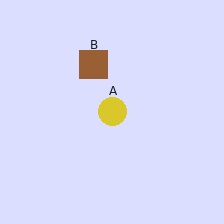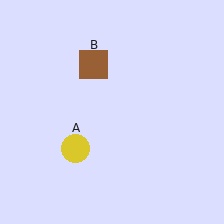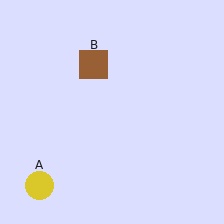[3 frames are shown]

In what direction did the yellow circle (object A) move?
The yellow circle (object A) moved down and to the left.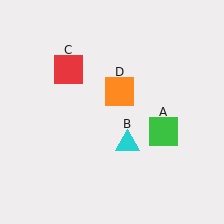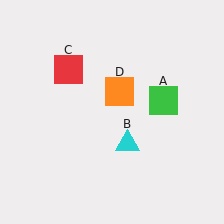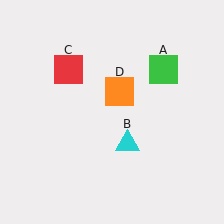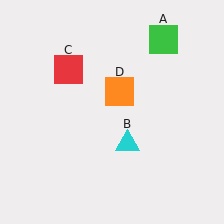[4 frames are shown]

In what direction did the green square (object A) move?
The green square (object A) moved up.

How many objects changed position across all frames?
1 object changed position: green square (object A).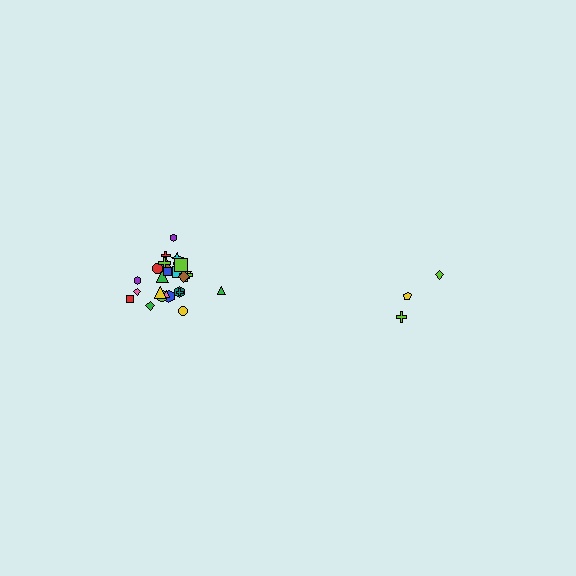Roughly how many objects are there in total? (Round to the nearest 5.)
Roughly 30 objects in total.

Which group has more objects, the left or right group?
The left group.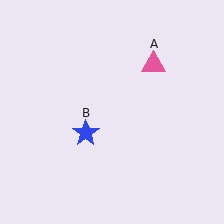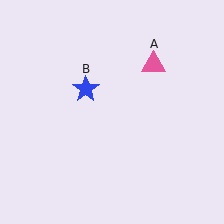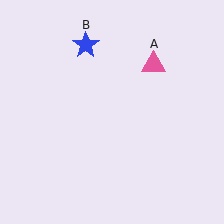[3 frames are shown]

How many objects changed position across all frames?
1 object changed position: blue star (object B).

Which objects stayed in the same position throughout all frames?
Pink triangle (object A) remained stationary.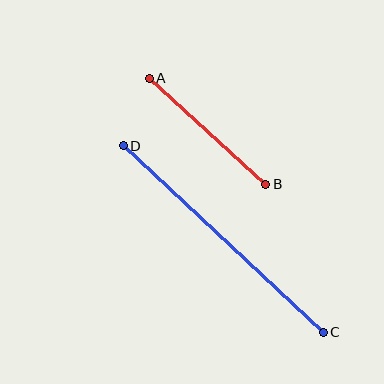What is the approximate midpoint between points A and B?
The midpoint is at approximately (207, 131) pixels.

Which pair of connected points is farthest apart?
Points C and D are farthest apart.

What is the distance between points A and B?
The distance is approximately 157 pixels.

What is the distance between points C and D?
The distance is approximately 273 pixels.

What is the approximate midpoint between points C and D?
The midpoint is at approximately (223, 239) pixels.